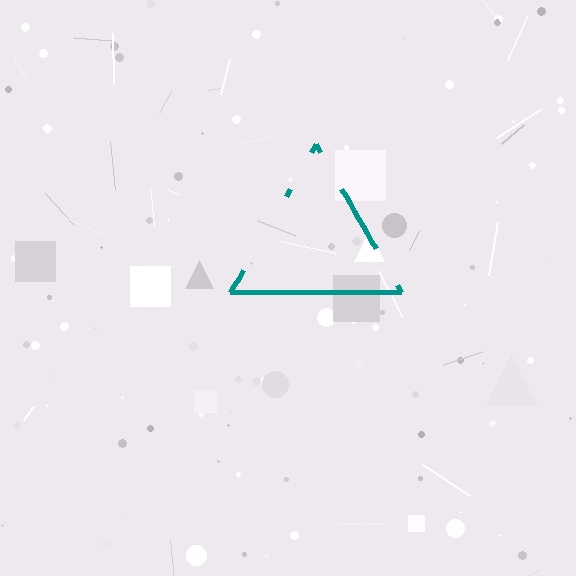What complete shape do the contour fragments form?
The contour fragments form a triangle.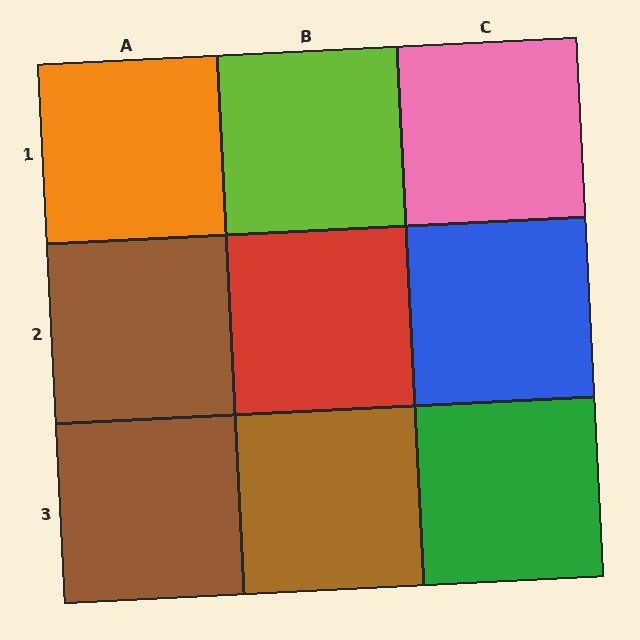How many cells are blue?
1 cell is blue.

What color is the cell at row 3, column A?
Brown.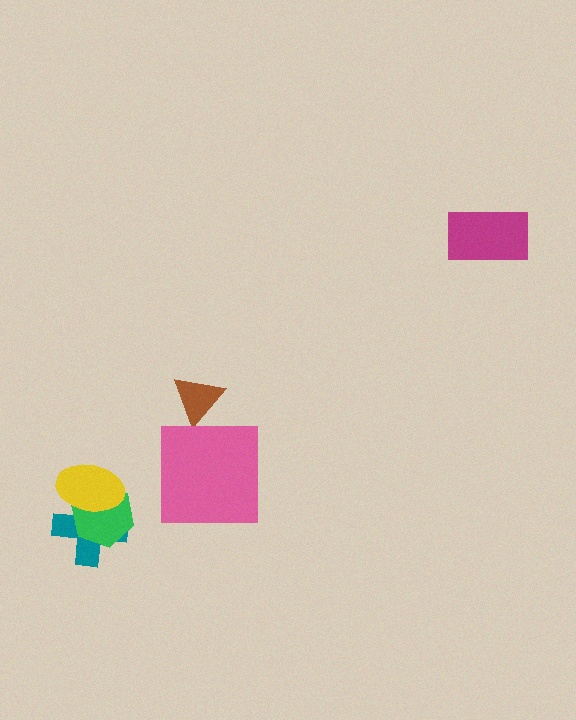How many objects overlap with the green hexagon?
2 objects overlap with the green hexagon.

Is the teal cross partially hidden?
Yes, it is partially covered by another shape.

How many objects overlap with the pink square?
0 objects overlap with the pink square.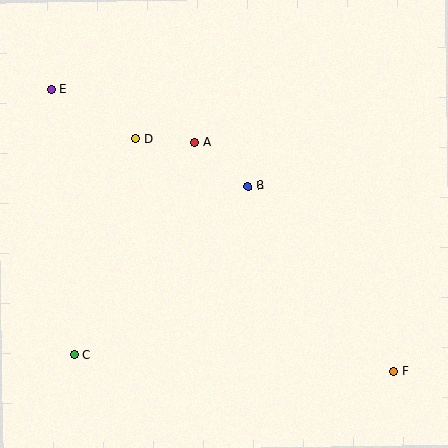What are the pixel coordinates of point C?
Point C is at (74, 355).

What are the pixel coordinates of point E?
Point E is at (51, 90).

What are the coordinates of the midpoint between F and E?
The midpoint between F and E is at (223, 230).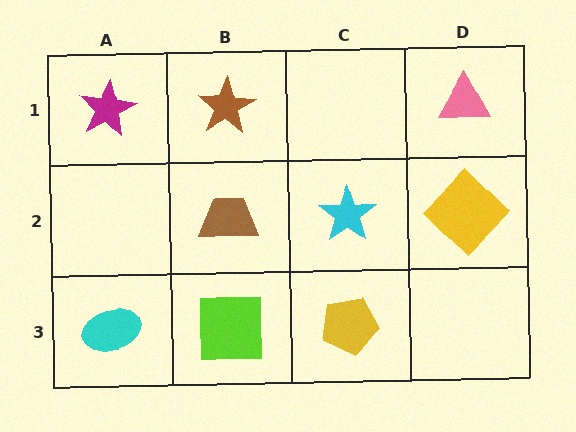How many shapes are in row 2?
3 shapes.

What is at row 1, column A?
A magenta star.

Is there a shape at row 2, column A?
No, that cell is empty.